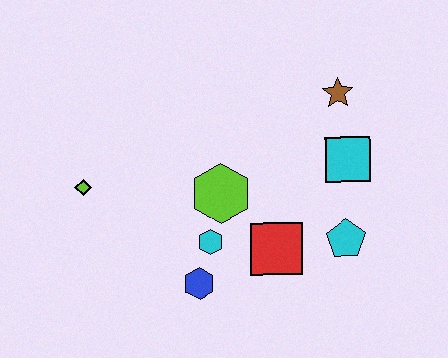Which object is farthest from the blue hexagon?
The brown star is farthest from the blue hexagon.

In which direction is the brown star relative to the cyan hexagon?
The brown star is above the cyan hexagon.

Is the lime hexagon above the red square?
Yes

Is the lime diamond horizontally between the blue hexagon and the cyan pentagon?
No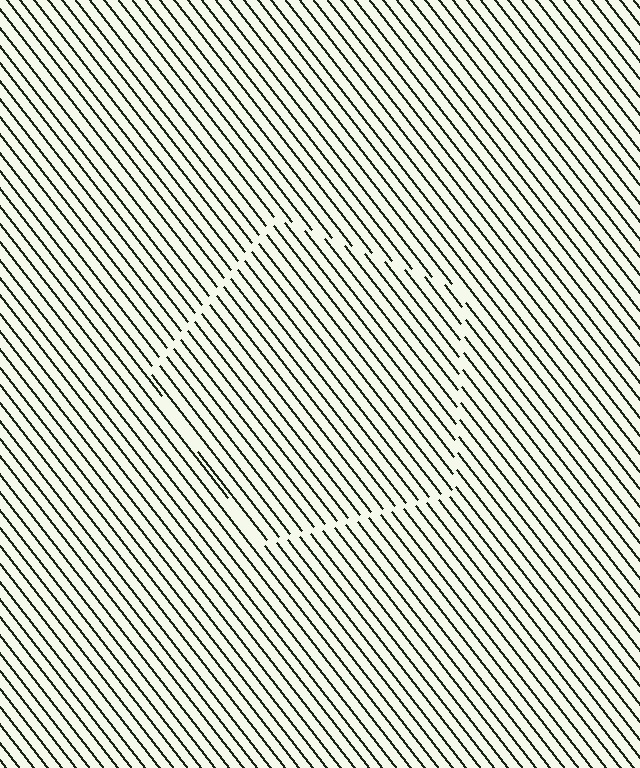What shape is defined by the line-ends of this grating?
An illusory pentagon. The interior of the shape contains the same grating, shifted by half a period — the contour is defined by the phase discontinuity where line-ends from the inner and outer gratings abut.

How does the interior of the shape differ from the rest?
The interior of the shape contains the same grating, shifted by half a period — the contour is defined by the phase discontinuity where line-ends from the inner and outer gratings abut.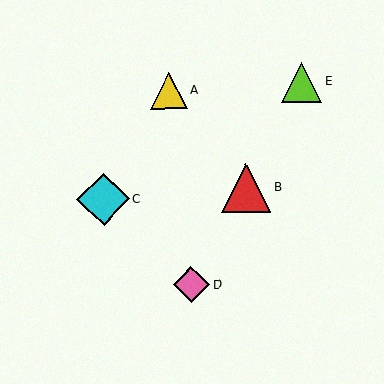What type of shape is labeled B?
Shape B is a red triangle.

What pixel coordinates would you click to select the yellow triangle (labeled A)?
Click at (169, 91) to select the yellow triangle A.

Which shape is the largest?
The cyan diamond (labeled C) is the largest.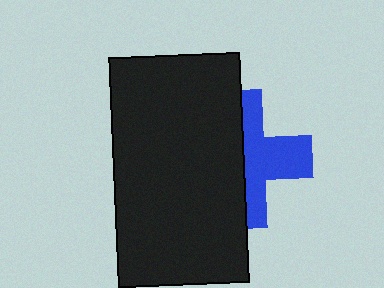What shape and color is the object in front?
The object in front is a black rectangle.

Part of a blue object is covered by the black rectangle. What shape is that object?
It is a cross.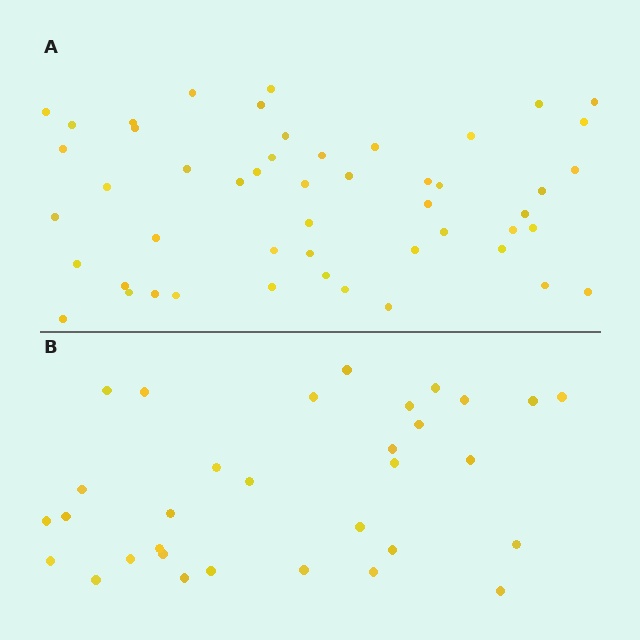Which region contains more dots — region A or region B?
Region A (the top region) has more dots.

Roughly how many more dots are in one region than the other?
Region A has approximately 20 more dots than region B.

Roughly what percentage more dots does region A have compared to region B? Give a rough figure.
About 55% more.